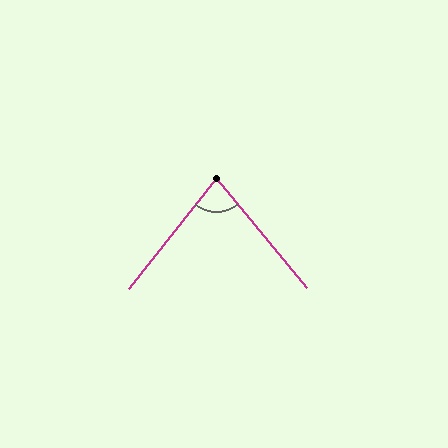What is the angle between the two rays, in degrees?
Approximately 78 degrees.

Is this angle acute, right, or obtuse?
It is acute.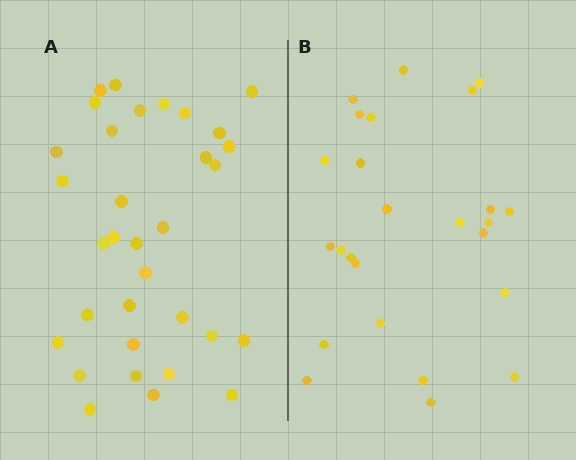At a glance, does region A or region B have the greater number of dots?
Region A (the left region) has more dots.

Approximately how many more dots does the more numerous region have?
Region A has roughly 8 or so more dots than region B.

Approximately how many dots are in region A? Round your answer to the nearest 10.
About 30 dots. (The exact count is 33, which rounds to 30.)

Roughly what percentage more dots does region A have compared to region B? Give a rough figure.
About 30% more.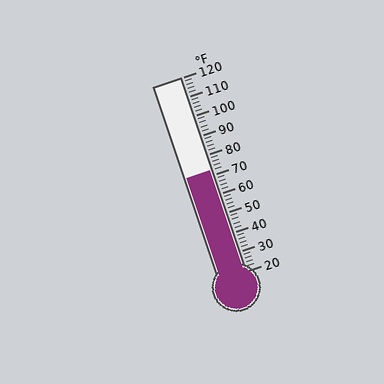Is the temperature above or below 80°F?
The temperature is below 80°F.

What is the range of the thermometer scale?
The thermometer scale ranges from 20°F to 120°F.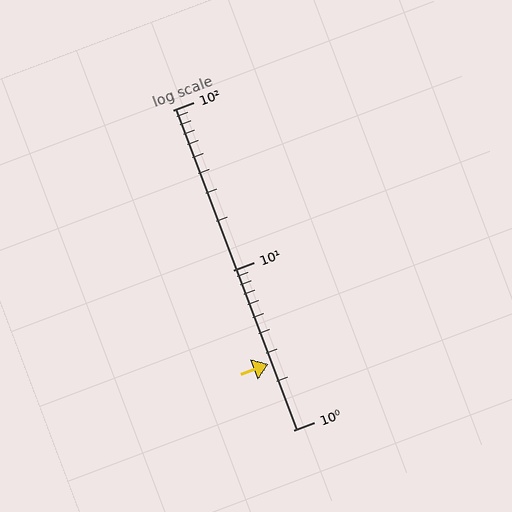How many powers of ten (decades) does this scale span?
The scale spans 2 decades, from 1 to 100.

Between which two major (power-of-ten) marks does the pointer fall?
The pointer is between 1 and 10.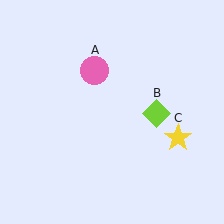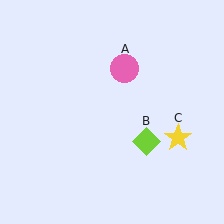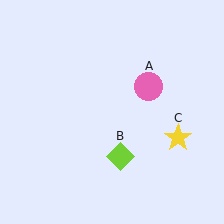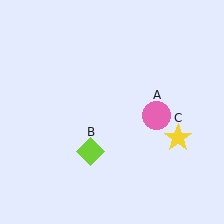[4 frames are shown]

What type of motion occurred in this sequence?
The pink circle (object A), lime diamond (object B) rotated clockwise around the center of the scene.